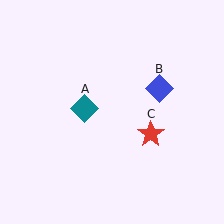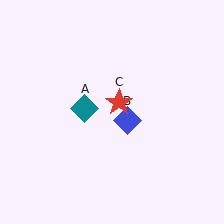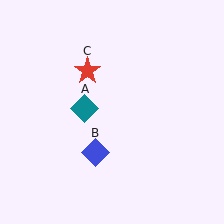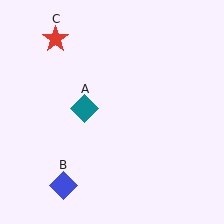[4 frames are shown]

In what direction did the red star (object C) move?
The red star (object C) moved up and to the left.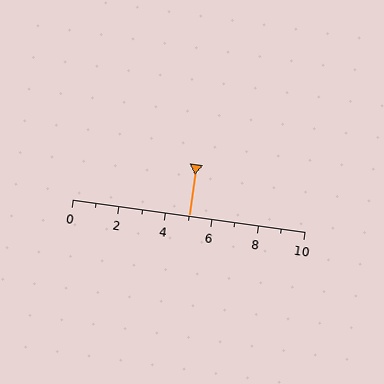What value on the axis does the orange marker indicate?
The marker indicates approximately 5.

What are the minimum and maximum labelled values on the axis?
The axis runs from 0 to 10.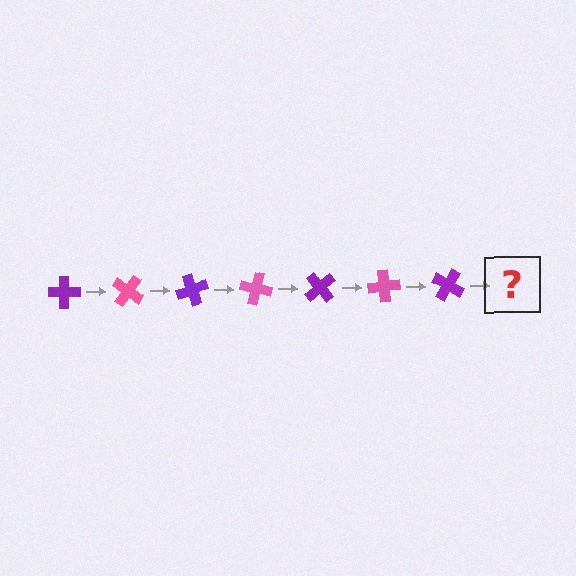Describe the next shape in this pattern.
It should be a pink cross, rotated 245 degrees from the start.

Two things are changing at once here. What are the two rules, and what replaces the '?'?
The two rules are that it rotates 35 degrees each step and the color cycles through purple and pink. The '?' should be a pink cross, rotated 245 degrees from the start.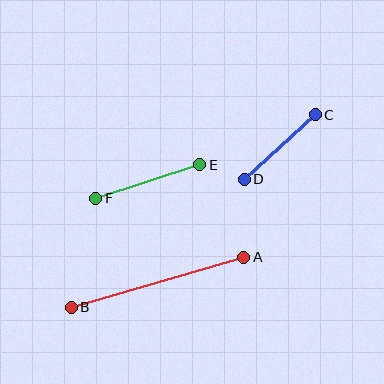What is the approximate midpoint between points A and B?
The midpoint is at approximately (158, 282) pixels.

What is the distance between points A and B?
The distance is approximately 179 pixels.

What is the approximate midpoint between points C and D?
The midpoint is at approximately (280, 147) pixels.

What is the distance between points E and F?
The distance is approximately 109 pixels.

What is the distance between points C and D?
The distance is approximately 96 pixels.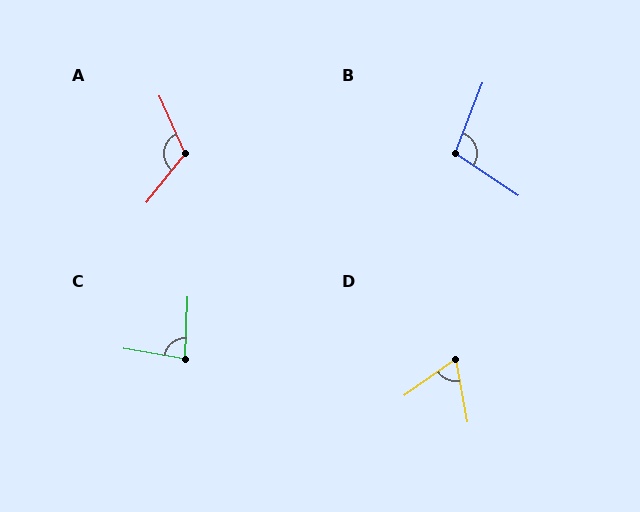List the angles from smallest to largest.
D (66°), C (83°), B (102°), A (118°).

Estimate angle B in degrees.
Approximately 102 degrees.